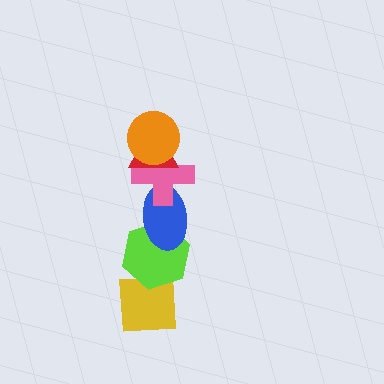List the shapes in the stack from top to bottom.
From top to bottom: the orange circle, the red triangle, the pink cross, the blue ellipse, the lime hexagon, the yellow square.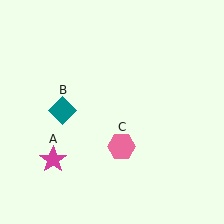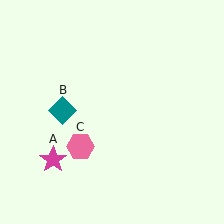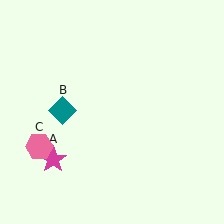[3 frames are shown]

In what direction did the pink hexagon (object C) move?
The pink hexagon (object C) moved left.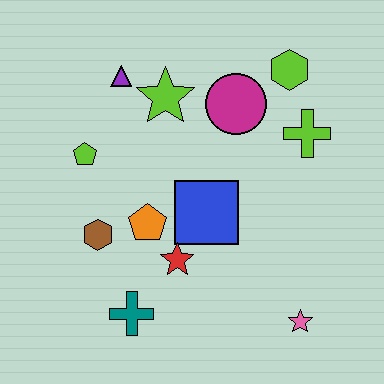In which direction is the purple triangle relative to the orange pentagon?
The purple triangle is above the orange pentagon.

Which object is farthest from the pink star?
The purple triangle is farthest from the pink star.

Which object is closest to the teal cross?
The red star is closest to the teal cross.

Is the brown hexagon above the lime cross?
No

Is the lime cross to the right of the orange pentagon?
Yes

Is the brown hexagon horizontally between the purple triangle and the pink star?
No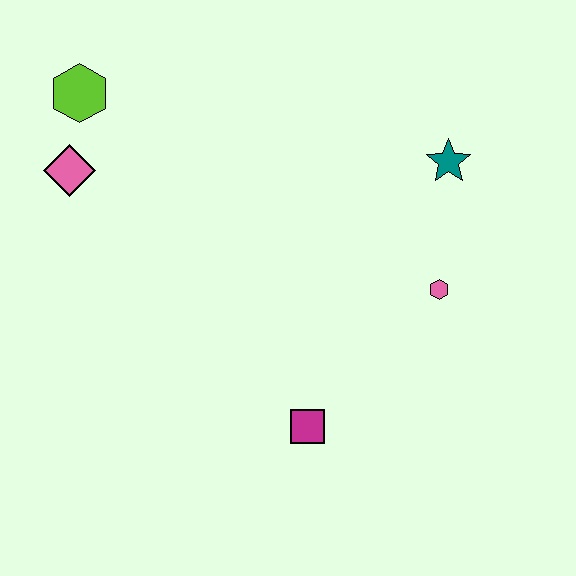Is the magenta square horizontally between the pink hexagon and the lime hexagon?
Yes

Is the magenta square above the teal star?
No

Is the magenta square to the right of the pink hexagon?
No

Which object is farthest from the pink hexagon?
The lime hexagon is farthest from the pink hexagon.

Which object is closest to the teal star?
The pink hexagon is closest to the teal star.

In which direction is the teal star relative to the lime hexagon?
The teal star is to the right of the lime hexagon.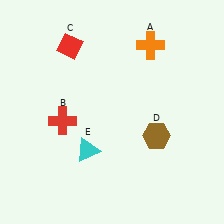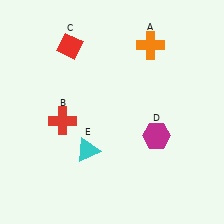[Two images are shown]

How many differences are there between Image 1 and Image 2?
There is 1 difference between the two images.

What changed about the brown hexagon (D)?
In Image 1, D is brown. In Image 2, it changed to magenta.